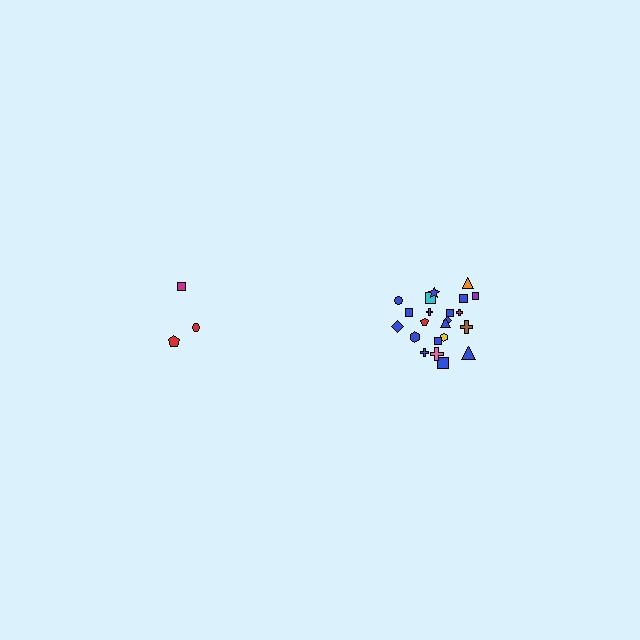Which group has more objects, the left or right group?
The right group.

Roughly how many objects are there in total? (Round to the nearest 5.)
Roughly 25 objects in total.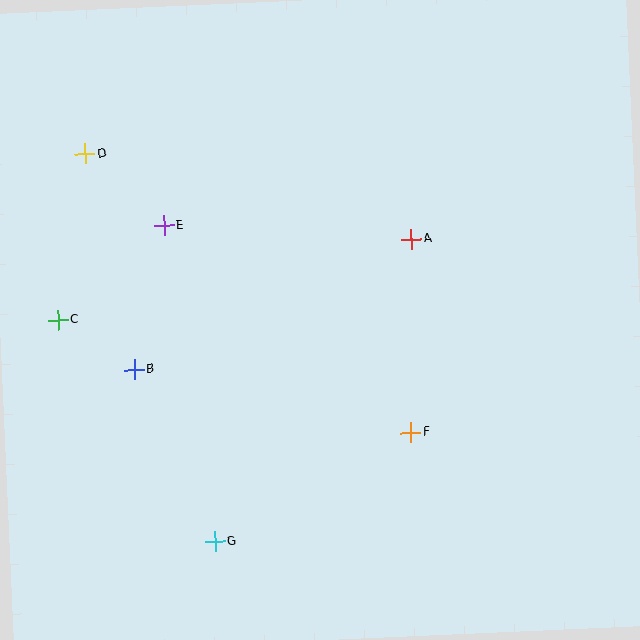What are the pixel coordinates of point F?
Point F is at (411, 432).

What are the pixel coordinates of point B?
Point B is at (134, 369).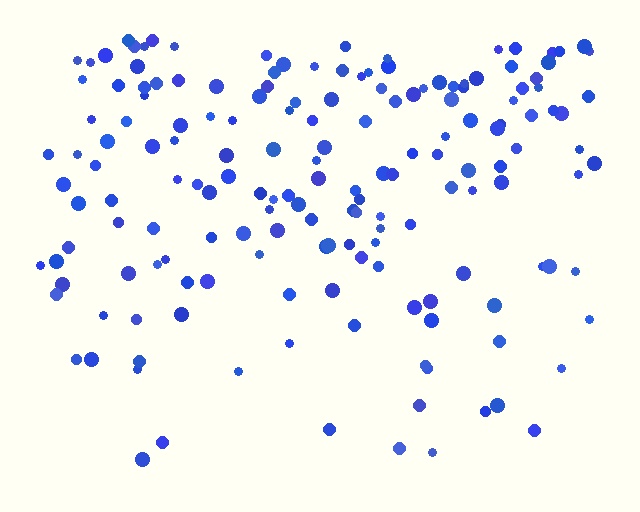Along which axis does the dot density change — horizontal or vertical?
Vertical.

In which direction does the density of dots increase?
From bottom to top, with the top side densest.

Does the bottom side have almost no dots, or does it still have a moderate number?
Still a moderate number, just noticeably fewer than the top.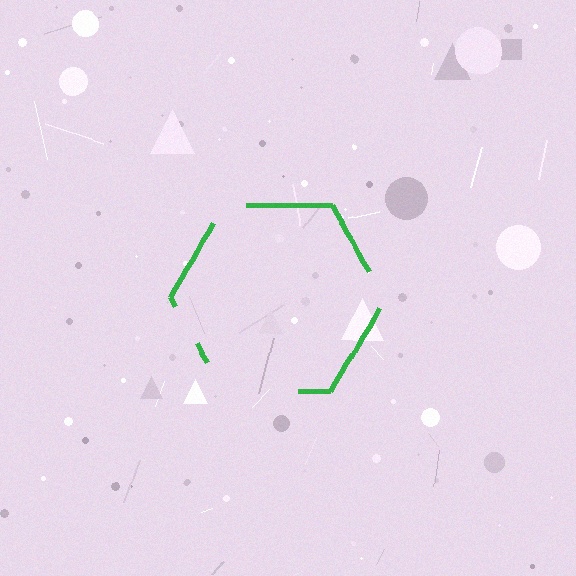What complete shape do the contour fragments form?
The contour fragments form a hexagon.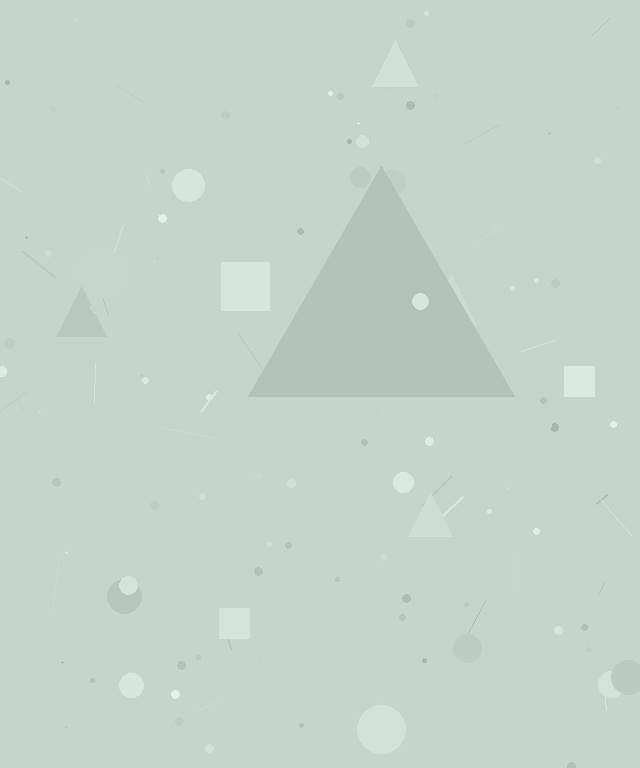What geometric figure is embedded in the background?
A triangle is embedded in the background.